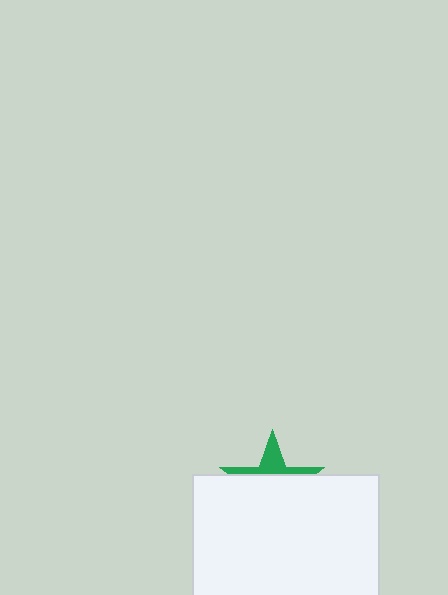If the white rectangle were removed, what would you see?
You would see the complete green star.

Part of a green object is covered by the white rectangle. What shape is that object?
It is a star.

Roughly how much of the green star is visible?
A small part of it is visible (roughly 31%).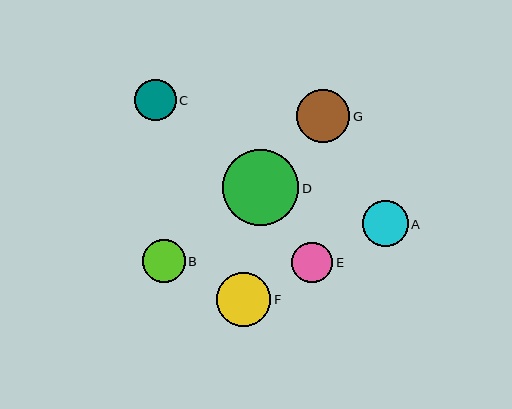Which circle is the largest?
Circle D is the largest with a size of approximately 77 pixels.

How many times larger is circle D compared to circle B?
Circle D is approximately 1.8 times the size of circle B.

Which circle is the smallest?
Circle E is the smallest with a size of approximately 41 pixels.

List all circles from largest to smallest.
From largest to smallest: D, F, G, A, B, C, E.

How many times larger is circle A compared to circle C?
Circle A is approximately 1.1 times the size of circle C.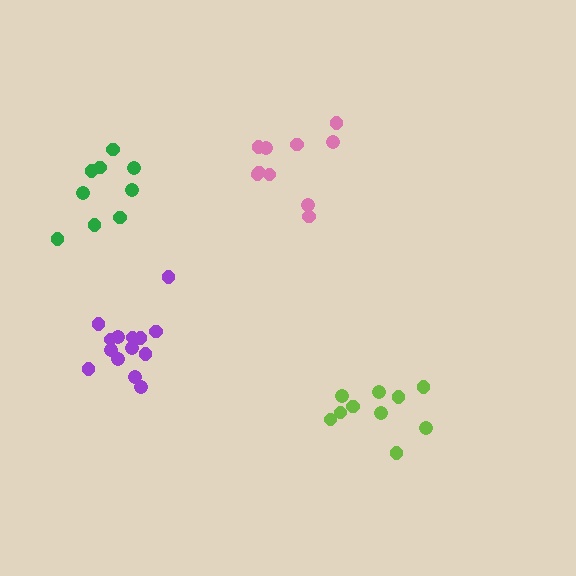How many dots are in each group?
Group 1: 10 dots, Group 2: 10 dots, Group 3: 14 dots, Group 4: 9 dots (43 total).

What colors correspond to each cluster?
The clusters are colored: lime, pink, purple, green.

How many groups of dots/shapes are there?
There are 4 groups.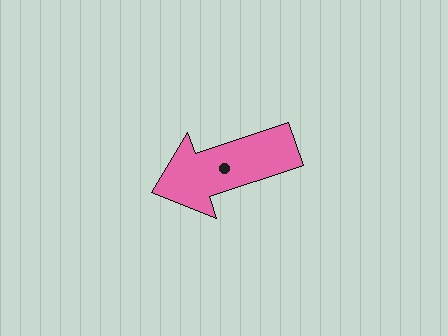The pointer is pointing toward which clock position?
Roughly 8 o'clock.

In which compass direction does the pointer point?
West.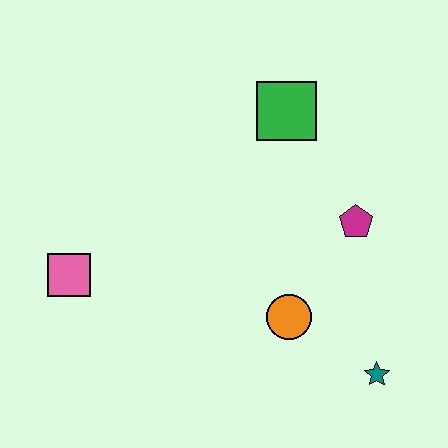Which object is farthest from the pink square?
The teal star is farthest from the pink square.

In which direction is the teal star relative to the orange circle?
The teal star is to the right of the orange circle.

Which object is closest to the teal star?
The orange circle is closest to the teal star.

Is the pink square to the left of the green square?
Yes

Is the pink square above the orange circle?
Yes